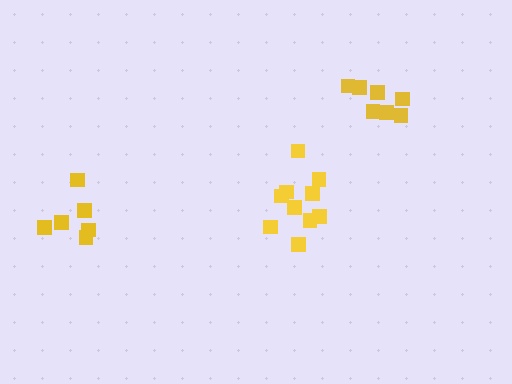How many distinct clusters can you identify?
There are 3 distinct clusters.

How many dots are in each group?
Group 1: 10 dots, Group 2: 6 dots, Group 3: 7 dots (23 total).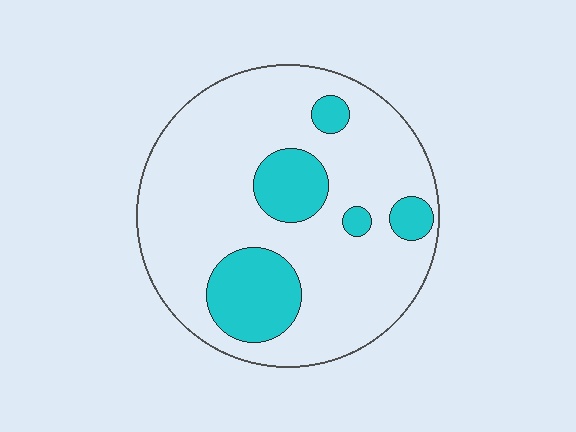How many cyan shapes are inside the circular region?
5.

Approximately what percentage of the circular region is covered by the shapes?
Approximately 20%.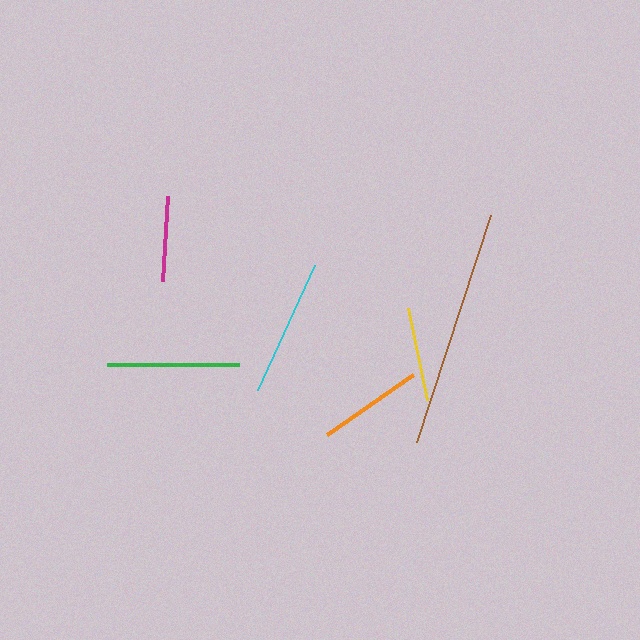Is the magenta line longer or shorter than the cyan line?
The cyan line is longer than the magenta line.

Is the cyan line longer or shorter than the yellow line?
The cyan line is longer than the yellow line.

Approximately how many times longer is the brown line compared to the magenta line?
The brown line is approximately 2.8 times the length of the magenta line.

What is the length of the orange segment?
The orange segment is approximately 105 pixels long.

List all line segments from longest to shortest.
From longest to shortest: brown, cyan, green, orange, yellow, magenta.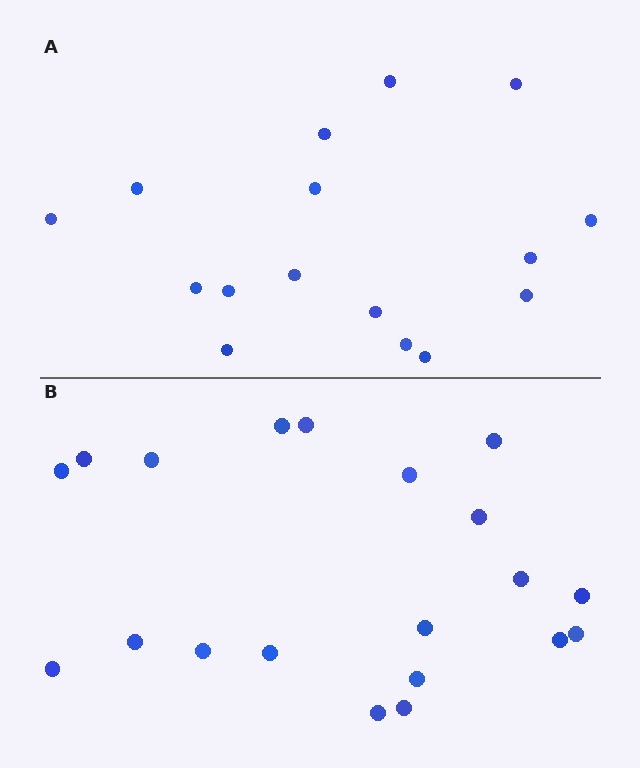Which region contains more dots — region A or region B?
Region B (the bottom region) has more dots.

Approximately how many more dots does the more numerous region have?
Region B has about 4 more dots than region A.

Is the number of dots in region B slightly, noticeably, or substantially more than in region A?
Region B has noticeably more, but not dramatically so. The ratio is roughly 1.2 to 1.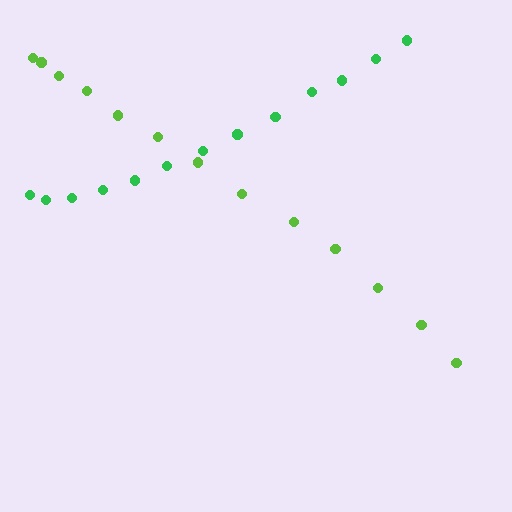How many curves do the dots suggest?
There are 2 distinct paths.